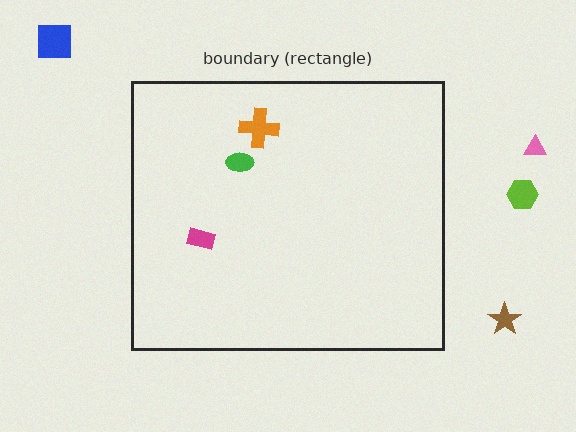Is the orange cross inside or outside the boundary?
Inside.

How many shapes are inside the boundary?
3 inside, 4 outside.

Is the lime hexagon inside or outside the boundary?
Outside.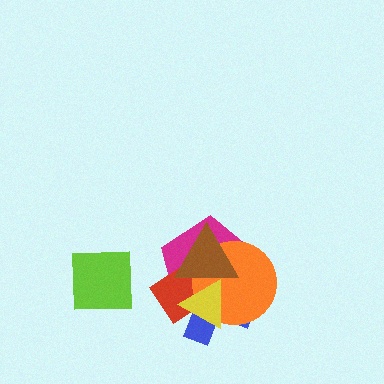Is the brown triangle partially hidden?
No, no other shape covers it.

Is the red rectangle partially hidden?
Yes, it is partially covered by another shape.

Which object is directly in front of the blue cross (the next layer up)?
The red rectangle is directly in front of the blue cross.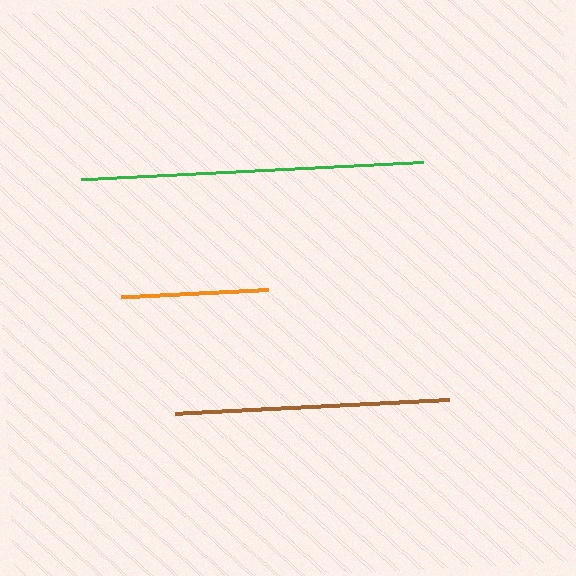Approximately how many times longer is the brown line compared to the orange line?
The brown line is approximately 1.9 times the length of the orange line.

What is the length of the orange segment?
The orange segment is approximately 147 pixels long.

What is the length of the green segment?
The green segment is approximately 342 pixels long.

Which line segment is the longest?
The green line is the longest at approximately 342 pixels.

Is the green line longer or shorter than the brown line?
The green line is longer than the brown line.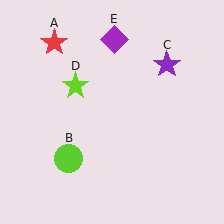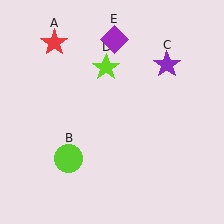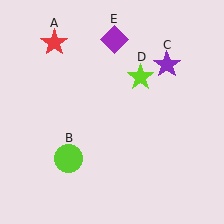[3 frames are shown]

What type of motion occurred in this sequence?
The lime star (object D) rotated clockwise around the center of the scene.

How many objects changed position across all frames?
1 object changed position: lime star (object D).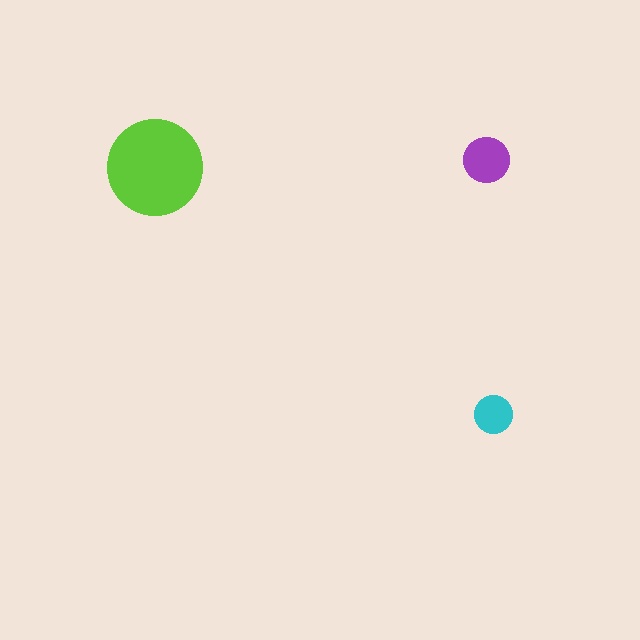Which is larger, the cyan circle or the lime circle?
The lime one.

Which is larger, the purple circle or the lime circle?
The lime one.